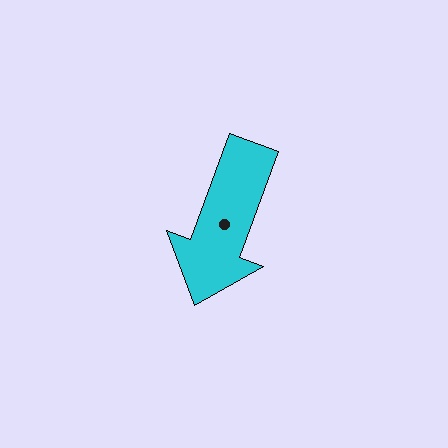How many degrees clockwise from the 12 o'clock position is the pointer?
Approximately 200 degrees.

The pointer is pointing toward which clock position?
Roughly 7 o'clock.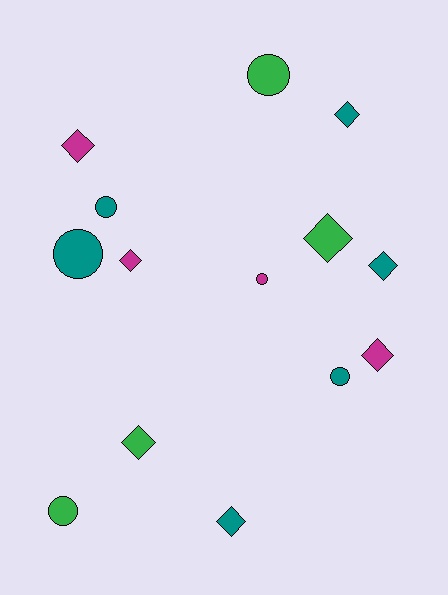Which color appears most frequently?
Teal, with 6 objects.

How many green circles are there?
There are 2 green circles.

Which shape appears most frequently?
Diamond, with 8 objects.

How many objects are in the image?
There are 14 objects.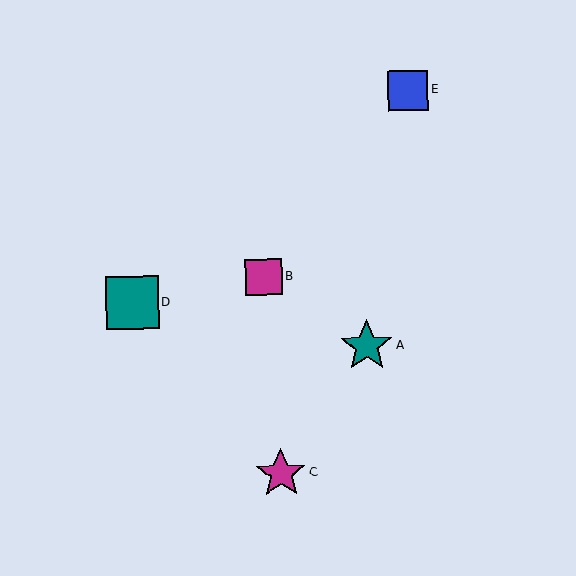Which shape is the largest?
The teal star (labeled A) is the largest.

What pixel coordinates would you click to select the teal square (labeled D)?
Click at (132, 303) to select the teal square D.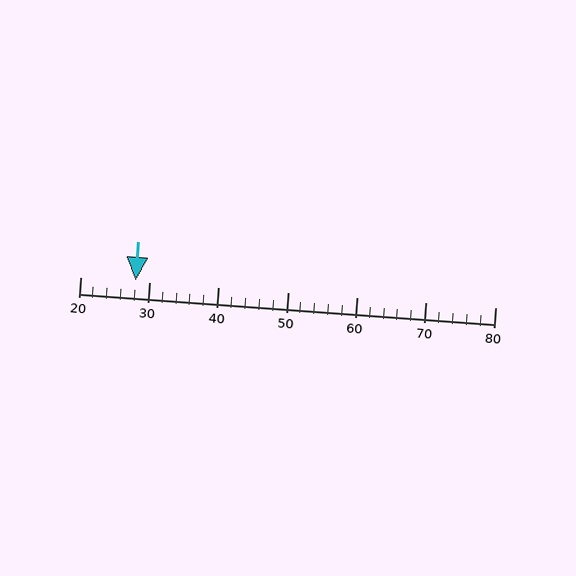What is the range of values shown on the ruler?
The ruler shows values from 20 to 80.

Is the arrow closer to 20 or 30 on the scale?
The arrow is closer to 30.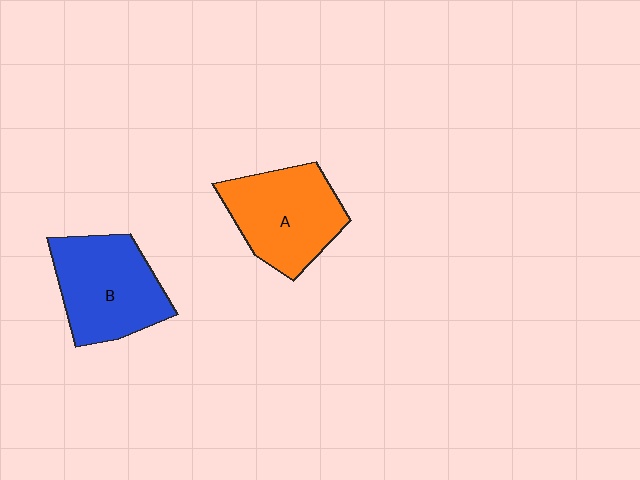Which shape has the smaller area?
Shape A (orange).